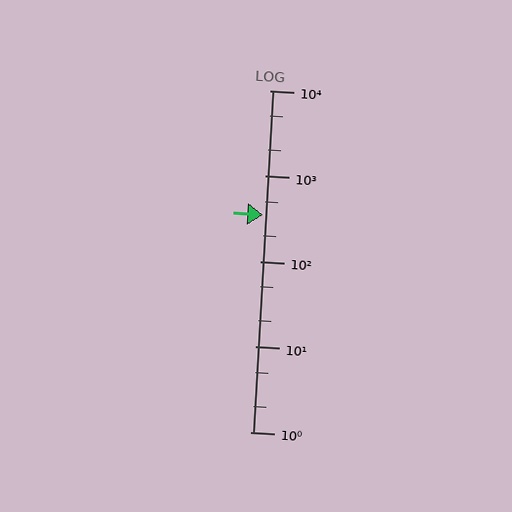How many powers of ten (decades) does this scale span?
The scale spans 4 decades, from 1 to 10000.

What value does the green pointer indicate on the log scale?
The pointer indicates approximately 350.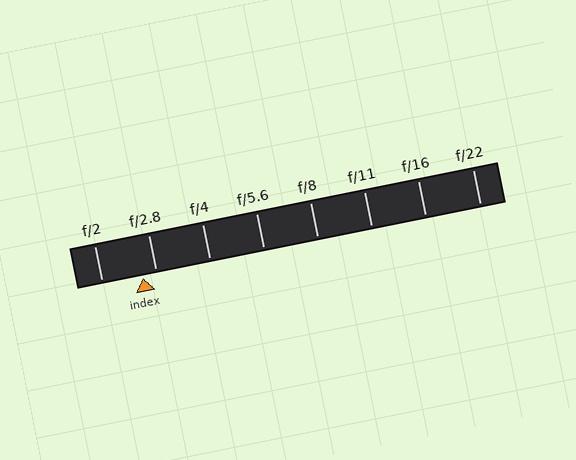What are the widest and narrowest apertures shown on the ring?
The widest aperture shown is f/2 and the narrowest is f/22.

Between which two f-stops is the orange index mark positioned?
The index mark is between f/2 and f/2.8.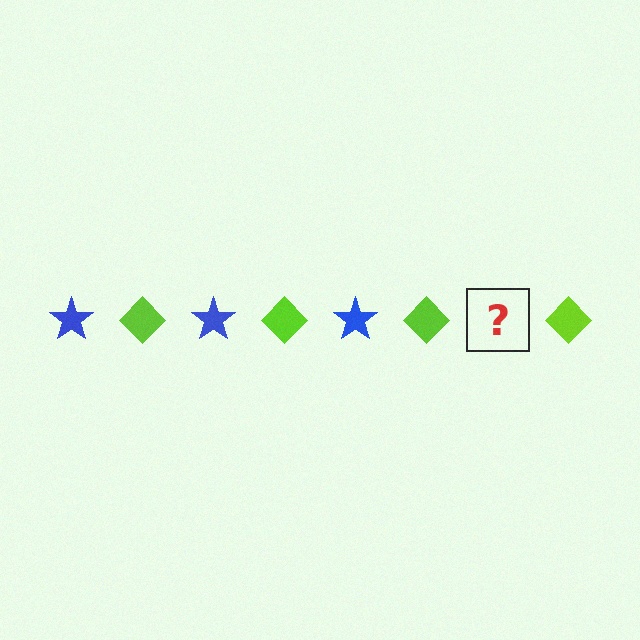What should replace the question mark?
The question mark should be replaced with a blue star.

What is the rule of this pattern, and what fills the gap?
The rule is that the pattern alternates between blue star and lime diamond. The gap should be filled with a blue star.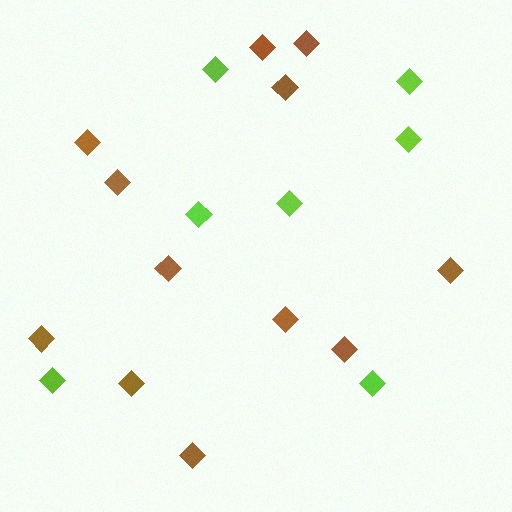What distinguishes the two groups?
There are 2 groups: one group of lime diamonds (7) and one group of brown diamonds (12).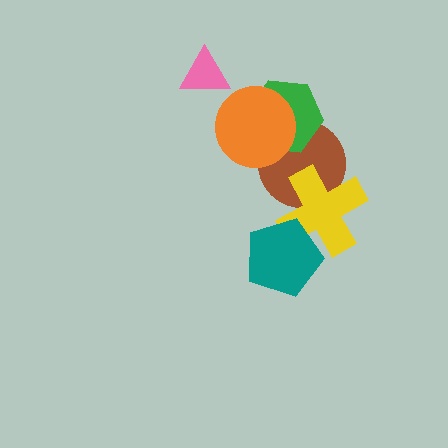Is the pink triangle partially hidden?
No, no other shape covers it.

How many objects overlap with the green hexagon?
2 objects overlap with the green hexagon.